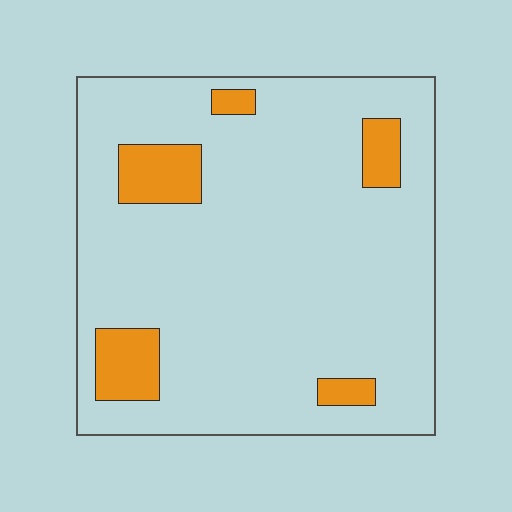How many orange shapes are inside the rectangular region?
5.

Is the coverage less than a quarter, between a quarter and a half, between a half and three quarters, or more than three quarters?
Less than a quarter.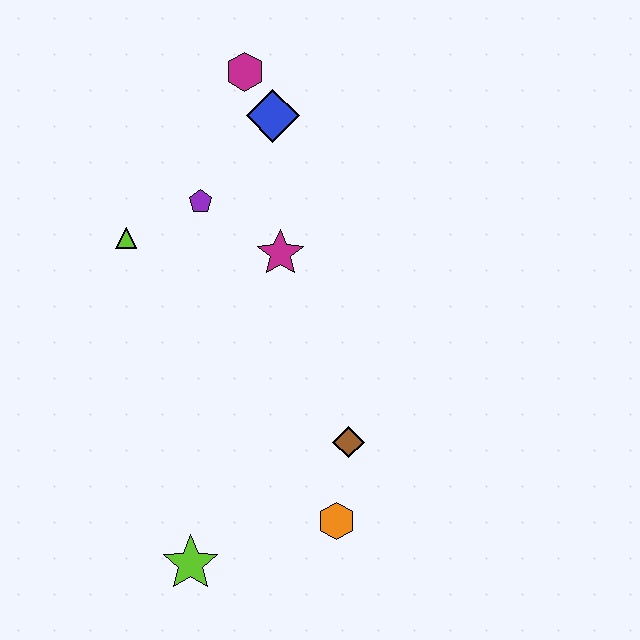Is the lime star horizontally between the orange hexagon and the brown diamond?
No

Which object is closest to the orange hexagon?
The brown diamond is closest to the orange hexagon.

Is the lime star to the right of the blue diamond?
No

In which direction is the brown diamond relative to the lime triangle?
The brown diamond is to the right of the lime triangle.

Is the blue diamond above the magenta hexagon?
No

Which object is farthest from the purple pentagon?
The lime star is farthest from the purple pentagon.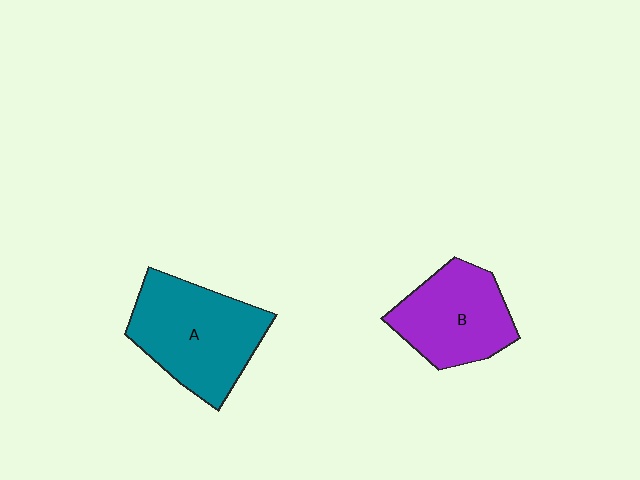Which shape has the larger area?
Shape A (teal).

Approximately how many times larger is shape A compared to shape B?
Approximately 1.3 times.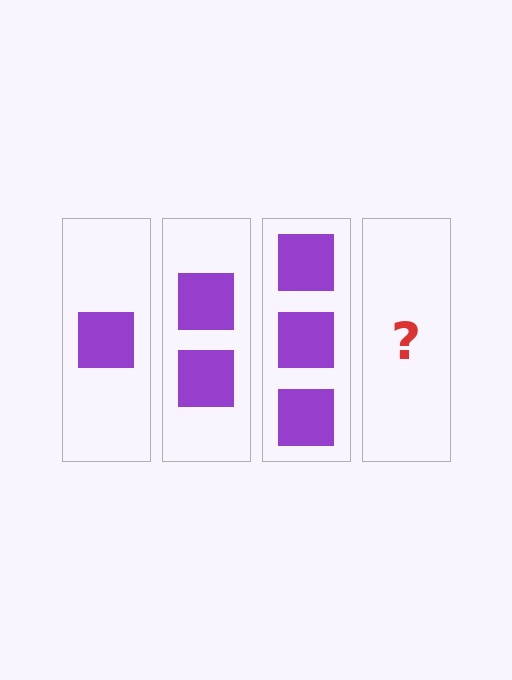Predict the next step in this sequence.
The next step is 4 squares.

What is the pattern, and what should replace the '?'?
The pattern is that each step adds one more square. The '?' should be 4 squares.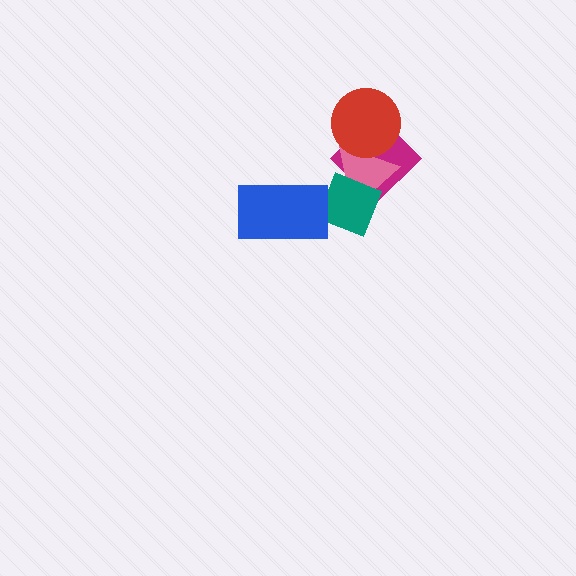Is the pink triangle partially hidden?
Yes, it is partially covered by another shape.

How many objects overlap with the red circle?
2 objects overlap with the red circle.